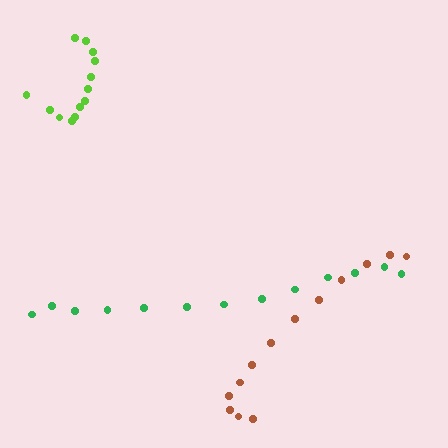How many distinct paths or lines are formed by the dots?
There are 3 distinct paths.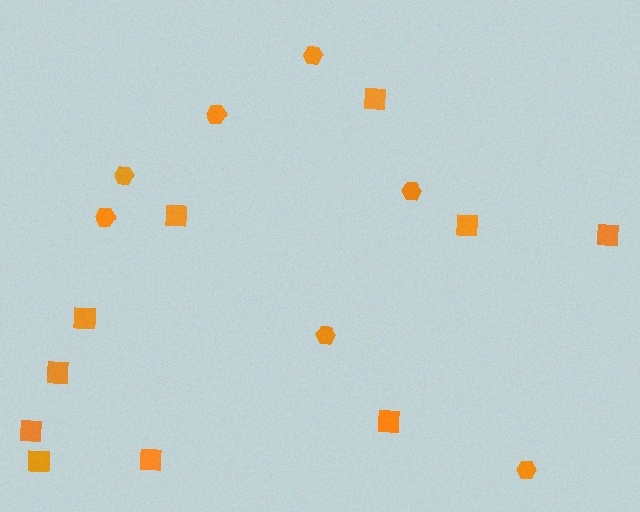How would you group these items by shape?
There are 2 groups: one group of hexagons (7) and one group of squares (10).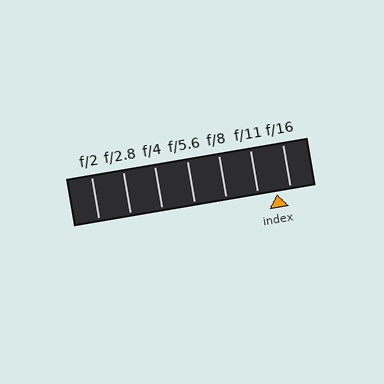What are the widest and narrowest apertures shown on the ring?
The widest aperture shown is f/2 and the narrowest is f/16.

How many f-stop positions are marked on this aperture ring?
There are 7 f-stop positions marked.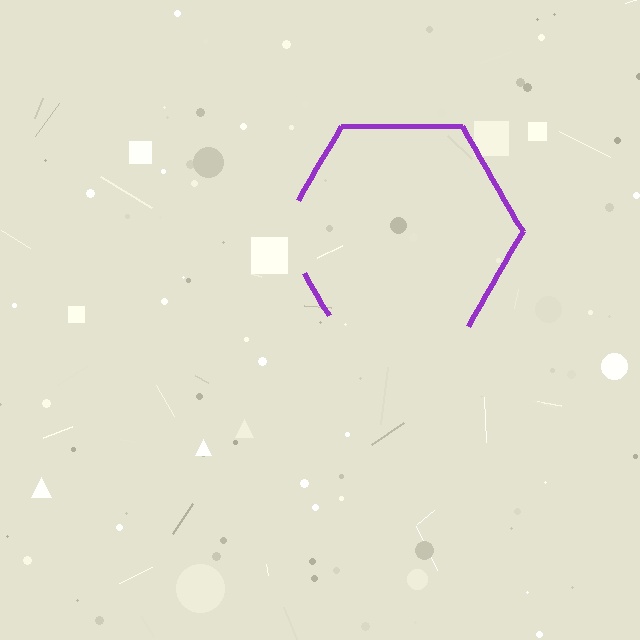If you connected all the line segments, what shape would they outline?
They would outline a hexagon.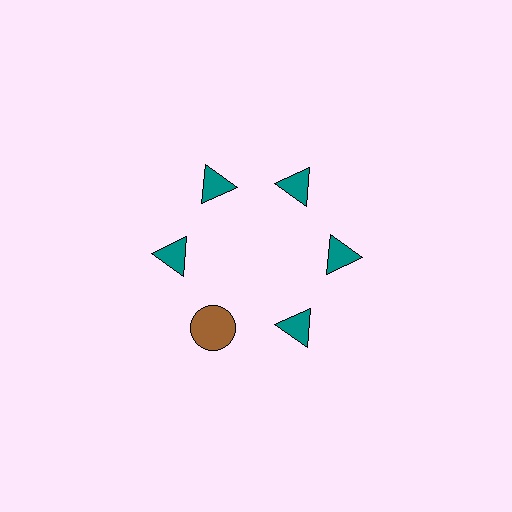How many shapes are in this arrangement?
There are 6 shapes arranged in a ring pattern.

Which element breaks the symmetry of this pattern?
The brown circle at roughly the 7 o'clock position breaks the symmetry. All other shapes are teal triangles.